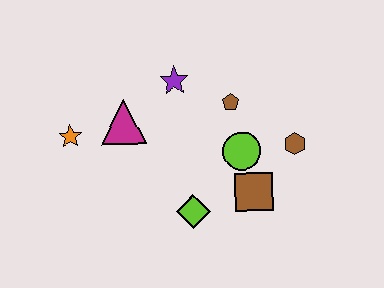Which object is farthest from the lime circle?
The orange star is farthest from the lime circle.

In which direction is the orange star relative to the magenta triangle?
The orange star is to the left of the magenta triangle.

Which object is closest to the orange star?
The magenta triangle is closest to the orange star.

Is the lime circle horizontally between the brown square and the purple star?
Yes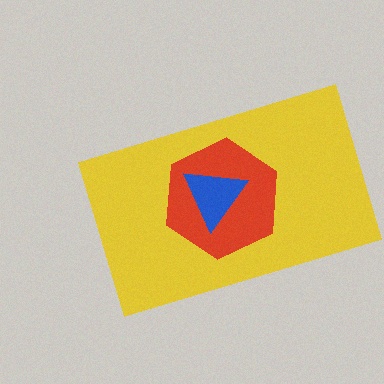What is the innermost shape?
The blue triangle.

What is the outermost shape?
The yellow rectangle.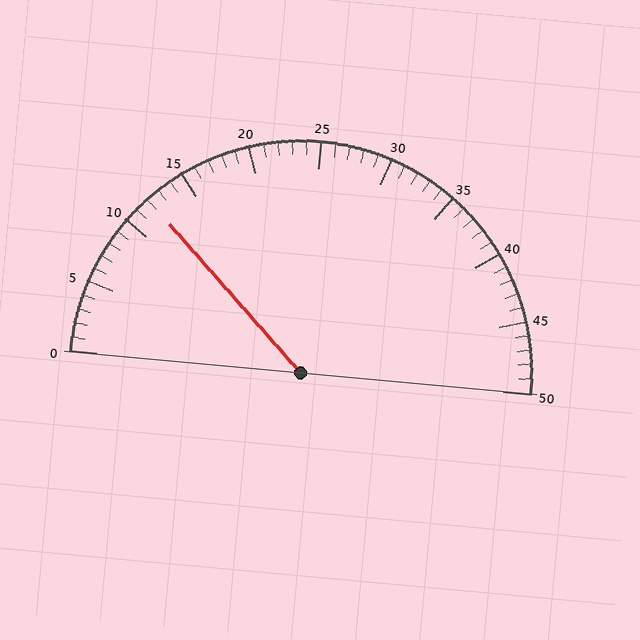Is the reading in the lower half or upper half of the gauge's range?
The reading is in the lower half of the range (0 to 50).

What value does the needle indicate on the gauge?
The needle indicates approximately 12.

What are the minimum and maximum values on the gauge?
The gauge ranges from 0 to 50.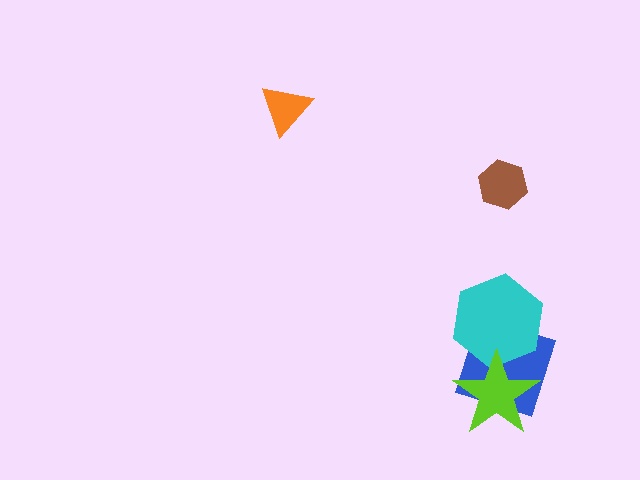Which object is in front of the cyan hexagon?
The lime star is in front of the cyan hexagon.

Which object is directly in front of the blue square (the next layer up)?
The cyan hexagon is directly in front of the blue square.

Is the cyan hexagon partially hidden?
Yes, it is partially covered by another shape.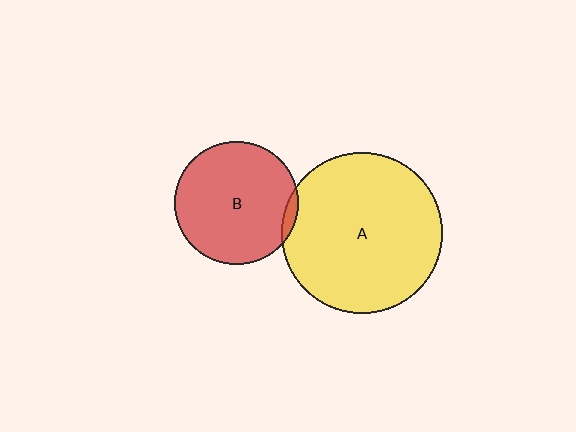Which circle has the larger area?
Circle A (yellow).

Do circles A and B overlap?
Yes.